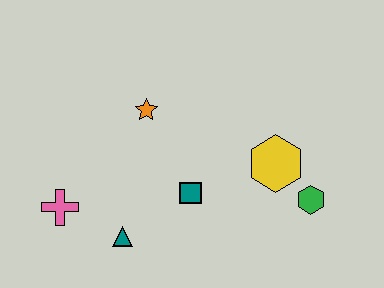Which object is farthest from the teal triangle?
The green hexagon is farthest from the teal triangle.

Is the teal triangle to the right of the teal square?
No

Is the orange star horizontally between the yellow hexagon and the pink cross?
Yes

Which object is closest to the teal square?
The teal triangle is closest to the teal square.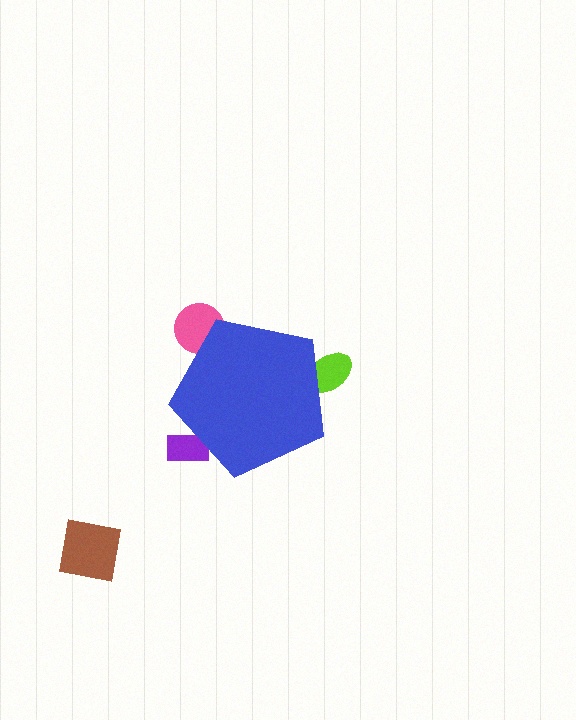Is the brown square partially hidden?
No, the brown square is fully visible.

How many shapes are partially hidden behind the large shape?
3 shapes are partially hidden.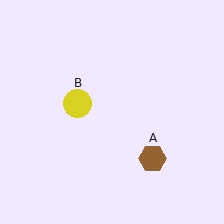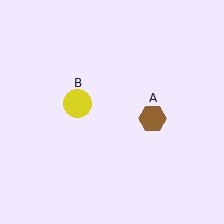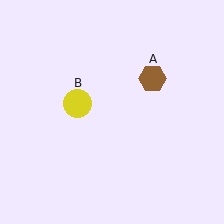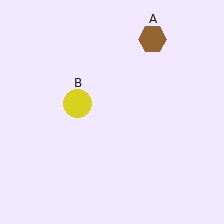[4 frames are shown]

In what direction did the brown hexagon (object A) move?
The brown hexagon (object A) moved up.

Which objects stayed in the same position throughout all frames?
Yellow circle (object B) remained stationary.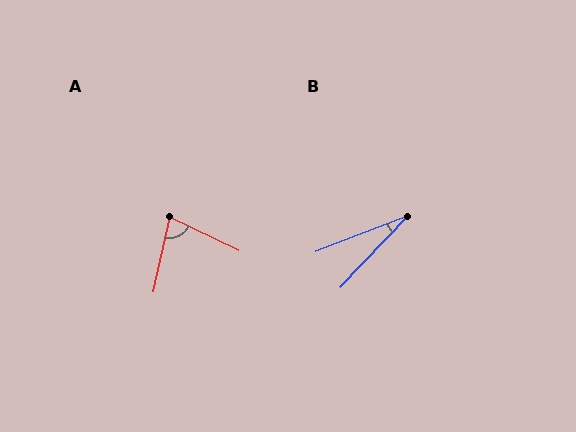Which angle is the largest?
A, at approximately 77 degrees.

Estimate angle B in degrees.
Approximately 26 degrees.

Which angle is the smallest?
B, at approximately 26 degrees.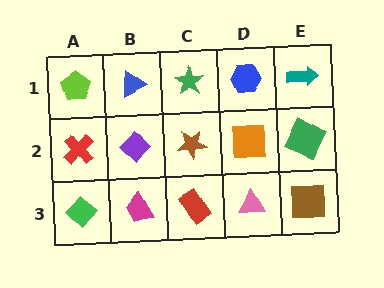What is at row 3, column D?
A pink triangle.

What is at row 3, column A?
A green diamond.